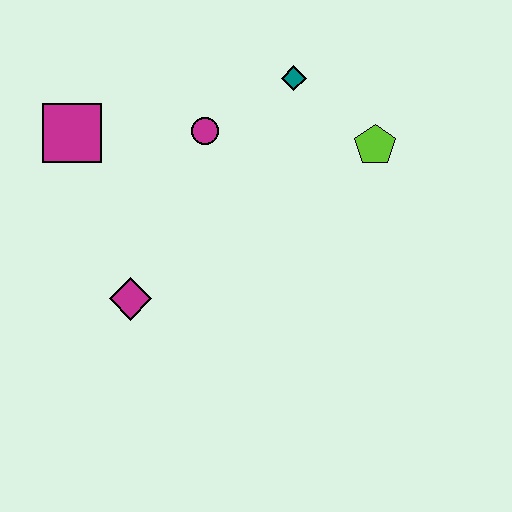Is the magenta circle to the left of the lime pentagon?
Yes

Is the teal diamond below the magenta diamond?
No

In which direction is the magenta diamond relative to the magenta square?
The magenta diamond is below the magenta square.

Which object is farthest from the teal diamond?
The magenta diamond is farthest from the teal diamond.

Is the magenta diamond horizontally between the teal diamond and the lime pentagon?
No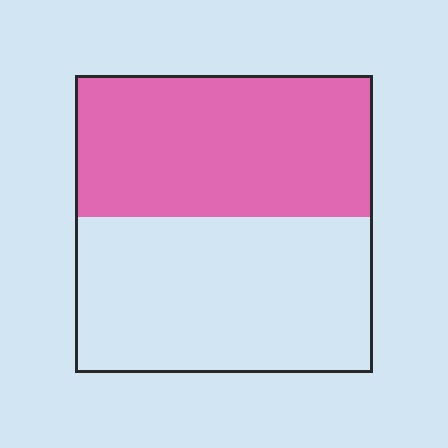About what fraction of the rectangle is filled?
About one half (1/2).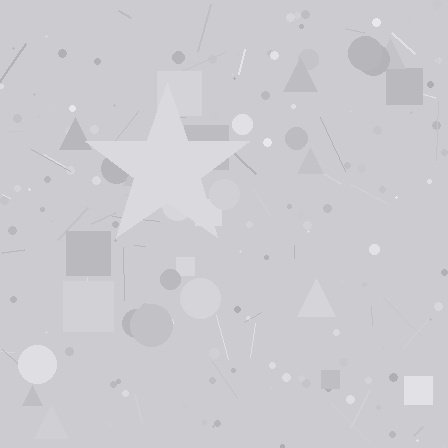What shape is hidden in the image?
A star is hidden in the image.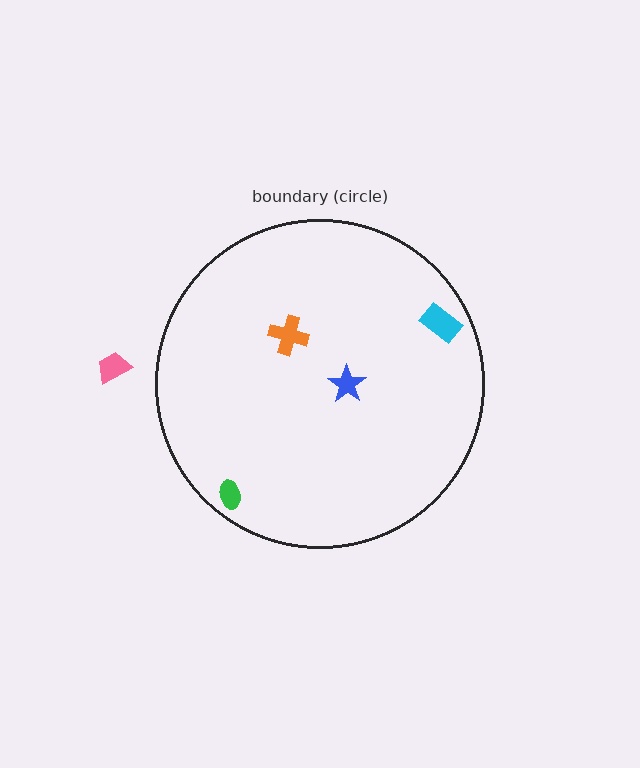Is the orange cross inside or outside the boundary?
Inside.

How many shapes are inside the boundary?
4 inside, 1 outside.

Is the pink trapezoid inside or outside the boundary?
Outside.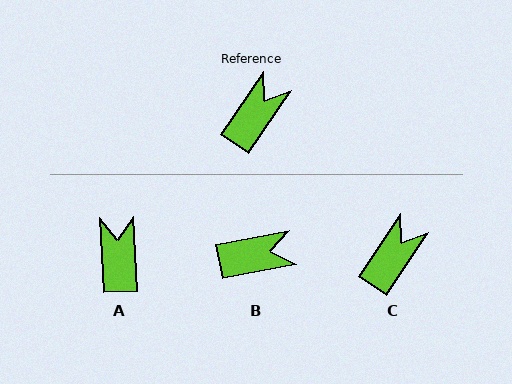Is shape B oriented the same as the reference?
No, it is off by about 45 degrees.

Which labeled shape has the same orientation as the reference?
C.